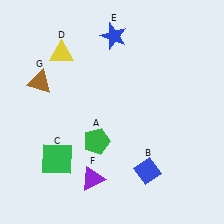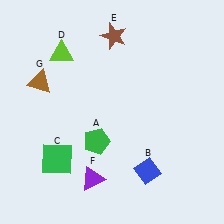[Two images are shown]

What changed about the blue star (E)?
In Image 1, E is blue. In Image 2, it changed to brown.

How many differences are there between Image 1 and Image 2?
There are 2 differences between the two images.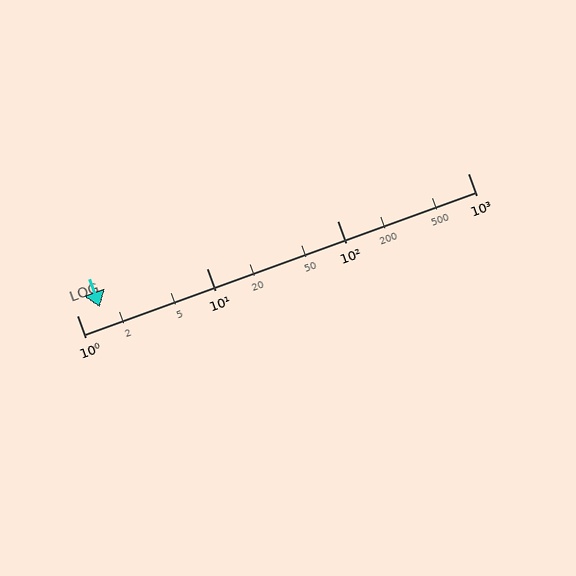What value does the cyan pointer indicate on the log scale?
The pointer indicates approximately 1.5.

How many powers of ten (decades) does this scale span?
The scale spans 3 decades, from 1 to 1000.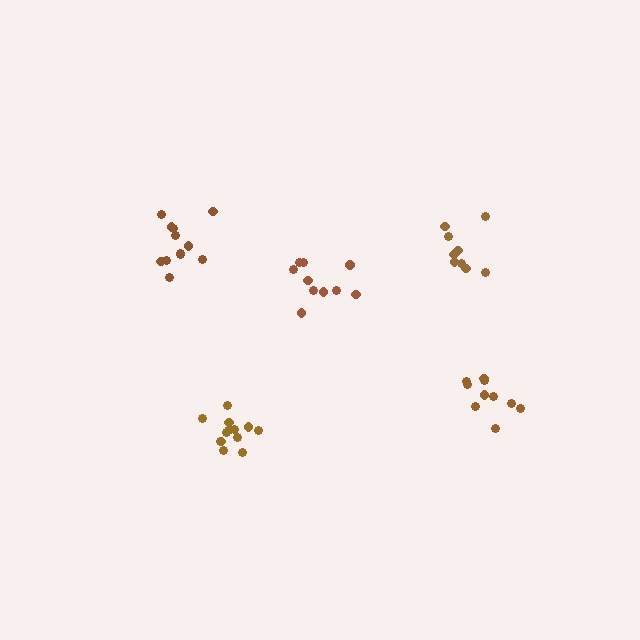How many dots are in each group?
Group 1: 12 dots, Group 2: 13 dots, Group 3: 9 dots, Group 4: 10 dots, Group 5: 10 dots (54 total).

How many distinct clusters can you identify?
There are 5 distinct clusters.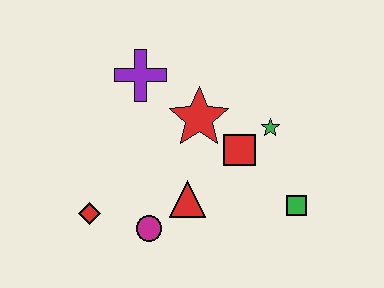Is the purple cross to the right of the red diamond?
Yes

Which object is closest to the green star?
The red square is closest to the green star.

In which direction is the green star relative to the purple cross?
The green star is to the right of the purple cross.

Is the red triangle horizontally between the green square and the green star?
No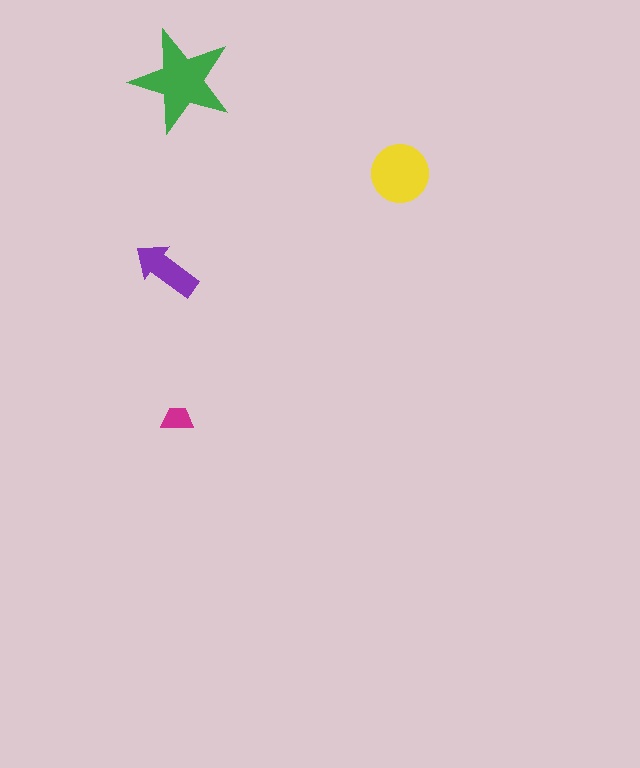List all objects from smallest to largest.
The magenta trapezoid, the purple arrow, the yellow circle, the green star.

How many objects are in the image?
There are 4 objects in the image.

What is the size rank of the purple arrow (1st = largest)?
3rd.